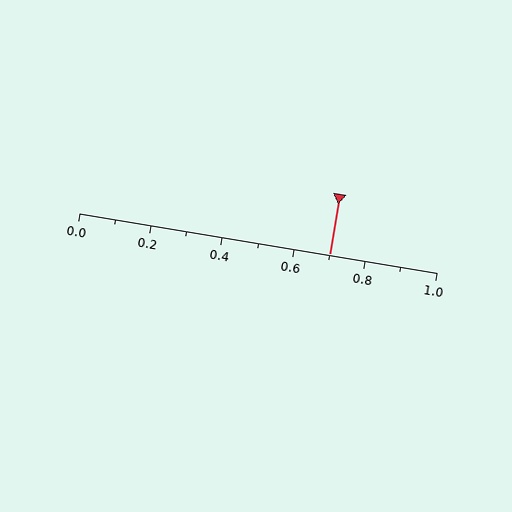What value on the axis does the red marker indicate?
The marker indicates approximately 0.7.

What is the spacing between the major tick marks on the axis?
The major ticks are spaced 0.2 apart.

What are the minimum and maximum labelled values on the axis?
The axis runs from 0.0 to 1.0.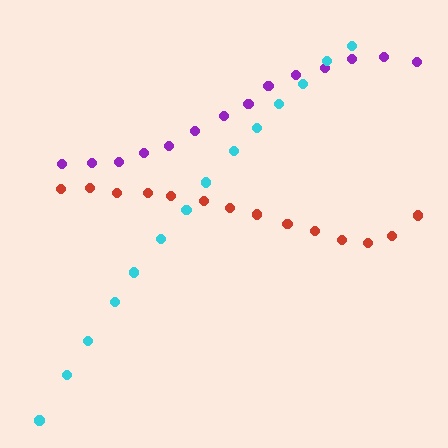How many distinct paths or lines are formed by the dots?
There are 3 distinct paths.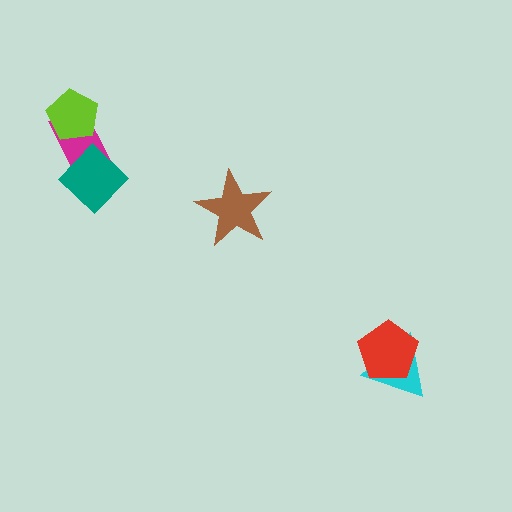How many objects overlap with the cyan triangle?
1 object overlaps with the cyan triangle.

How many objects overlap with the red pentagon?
1 object overlaps with the red pentagon.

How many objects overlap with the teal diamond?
1 object overlaps with the teal diamond.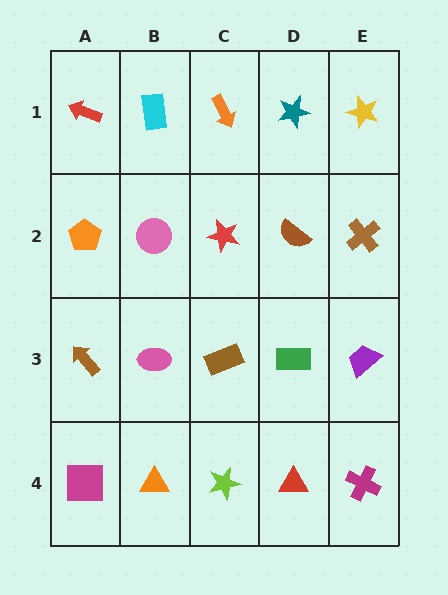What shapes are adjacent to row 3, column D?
A brown semicircle (row 2, column D), a red triangle (row 4, column D), a brown rectangle (row 3, column C), a purple trapezoid (row 3, column E).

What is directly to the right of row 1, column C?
A teal star.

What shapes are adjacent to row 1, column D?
A brown semicircle (row 2, column D), an orange arrow (row 1, column C), a yellow star (row 1, column E).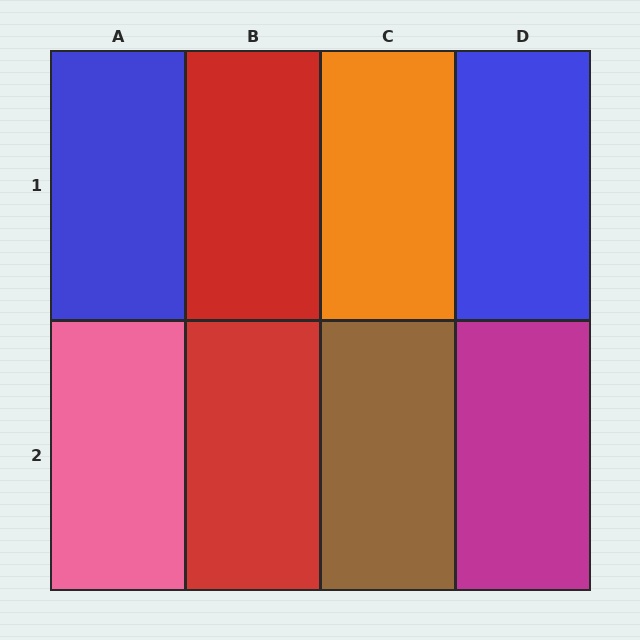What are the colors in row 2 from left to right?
Pink, red, brown, magenta.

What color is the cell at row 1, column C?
Orange.